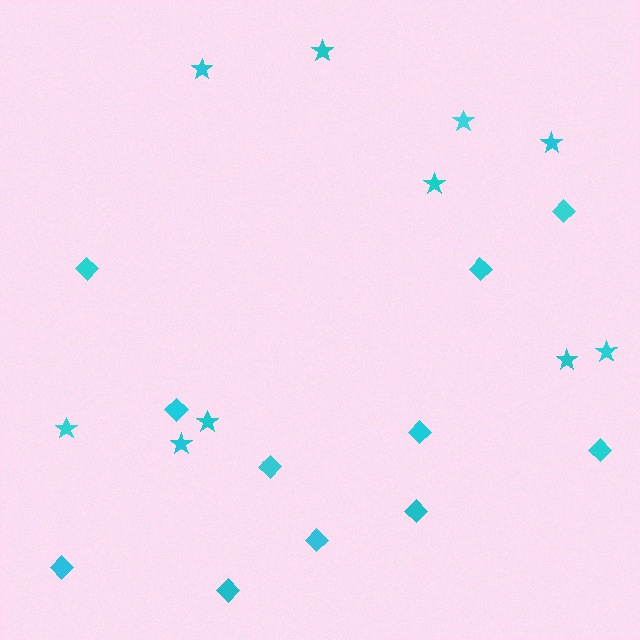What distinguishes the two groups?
There are 2 groups: one group of diamonds (11) and one group of stars (10).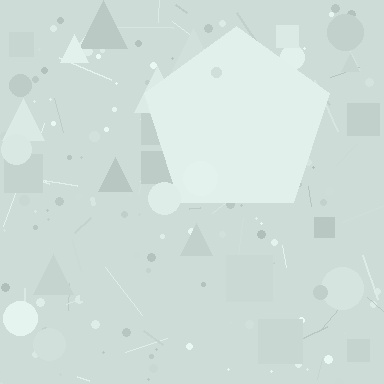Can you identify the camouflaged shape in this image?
The camouflaged shape is a pentagon.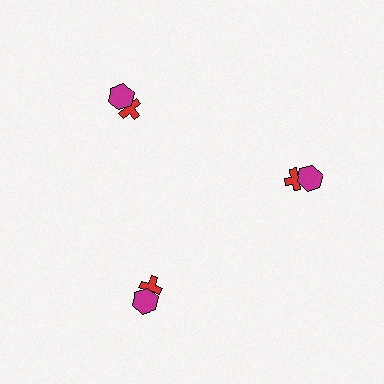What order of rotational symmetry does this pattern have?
This pattern has 3-fold rotational symmetry.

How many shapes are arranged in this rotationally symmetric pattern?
There are 6 shapes, arranged in 3 groups of 2.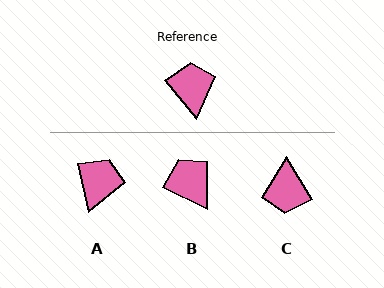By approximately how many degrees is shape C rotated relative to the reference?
Approximately 173 degrees counter-clockwise.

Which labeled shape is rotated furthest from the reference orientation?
C, about 173 degrees away.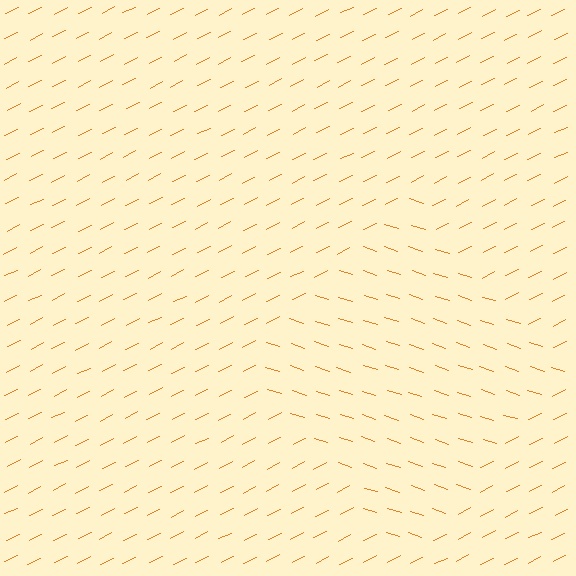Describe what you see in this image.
The image is filled with small orange line segments. A diamond region in the image has lines oriented differently from the surrounding lines, creating a visible texture boundary.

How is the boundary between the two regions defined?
The boundary is defined purely by a change in line orientation (approximately 45 degrees difference). All lines are the same color and thickness.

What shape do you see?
I see a diamond.